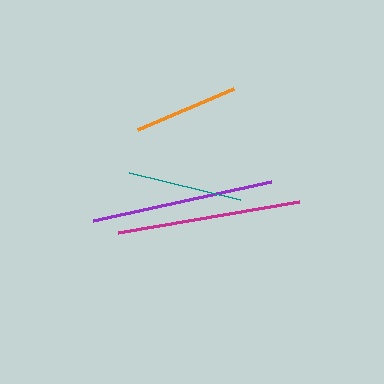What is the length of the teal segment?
The teal segment is approximately 115 pixels long.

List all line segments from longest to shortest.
From longest to shortest: magenta, purple, teal, orange.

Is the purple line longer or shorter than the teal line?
The purple line is longer than the teal line.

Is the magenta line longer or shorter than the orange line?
The magenta line is longer than the orange line.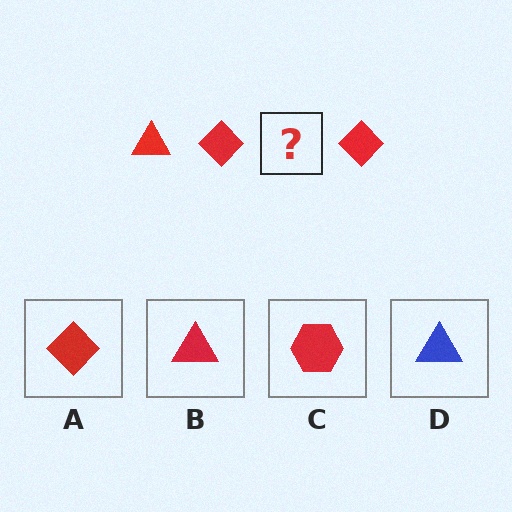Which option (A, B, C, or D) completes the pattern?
B.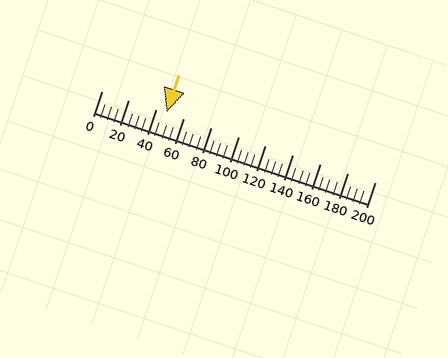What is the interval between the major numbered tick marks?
The major tick marks are spaced 20 units apart.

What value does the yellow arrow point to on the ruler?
The yellow arrow points to approximately 48.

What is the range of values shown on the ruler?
The ruler shows values from 0 to 200.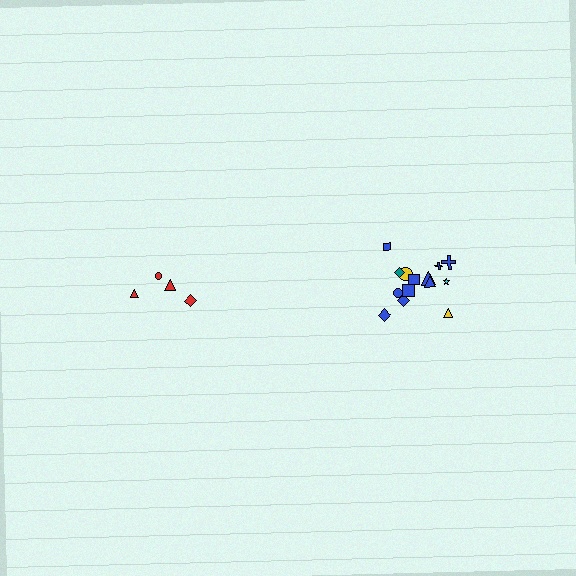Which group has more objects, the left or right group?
The right group.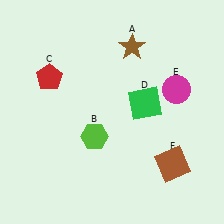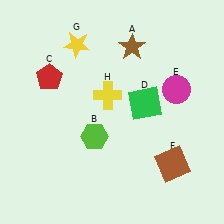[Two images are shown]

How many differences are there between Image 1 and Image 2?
There are 2 differences between the two images.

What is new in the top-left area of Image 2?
A yellow cross (H) was added in the top-left area of Image 2.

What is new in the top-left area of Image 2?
A yellow star (G) was added in the top-left area of Image 2.